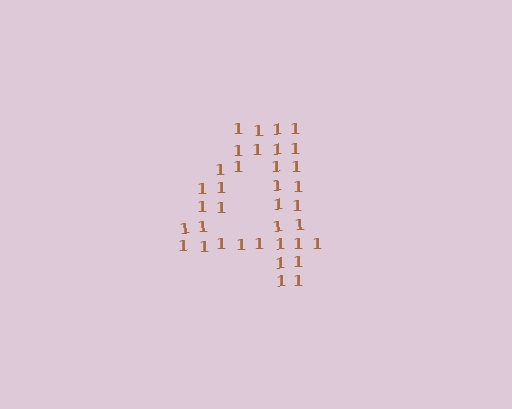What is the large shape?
The large shape is the digit 4.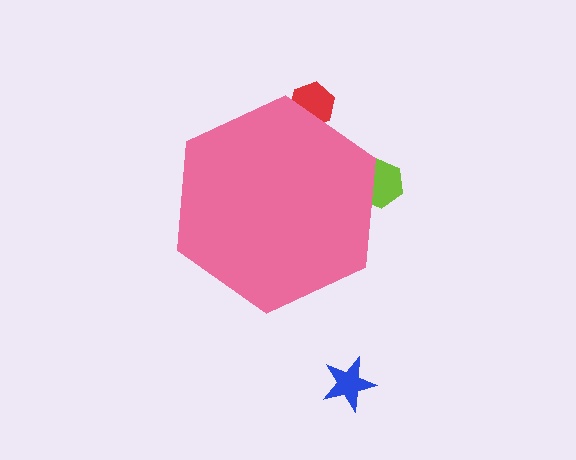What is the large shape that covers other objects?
A pink hexagon.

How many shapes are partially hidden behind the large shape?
2 shapes are partially hidden.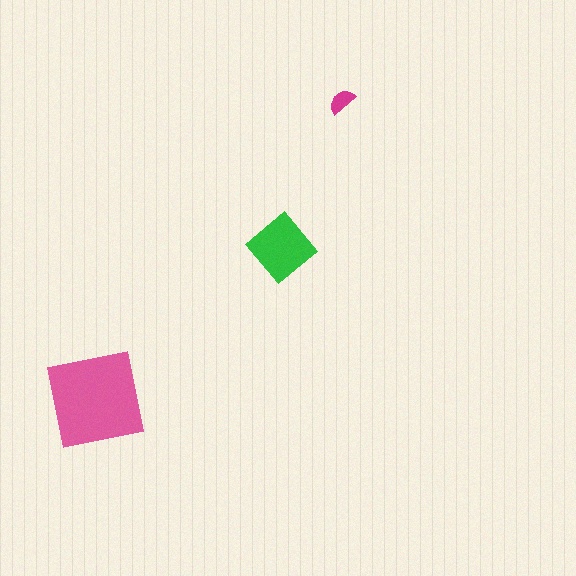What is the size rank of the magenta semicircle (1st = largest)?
3rd.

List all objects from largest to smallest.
The pink square, the green diamond, the magenta semicircle.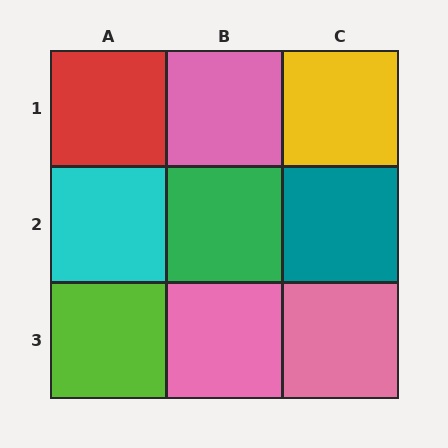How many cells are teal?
1 cell is teal.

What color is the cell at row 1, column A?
Red.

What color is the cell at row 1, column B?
Pink.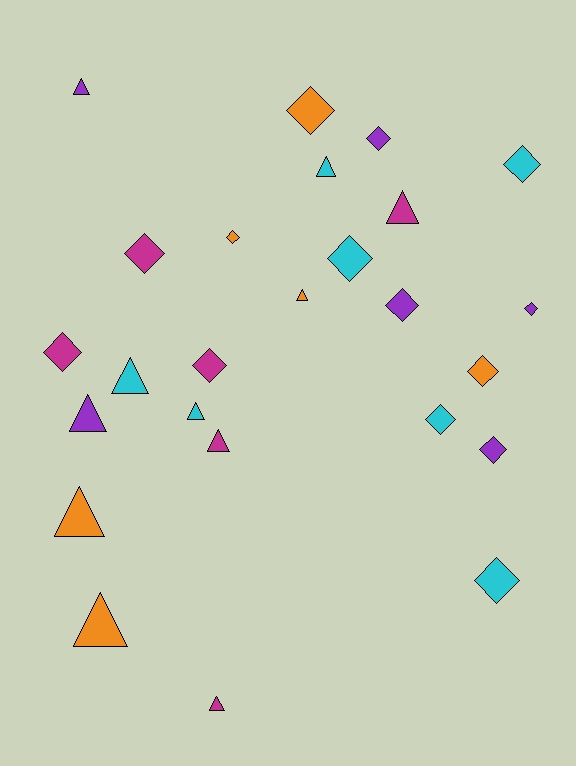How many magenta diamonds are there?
There are 3 magenta diamonds.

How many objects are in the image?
There are 25 objects.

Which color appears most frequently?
Cyan, with 7 objects.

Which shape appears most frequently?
Diamond, with 14 objects.